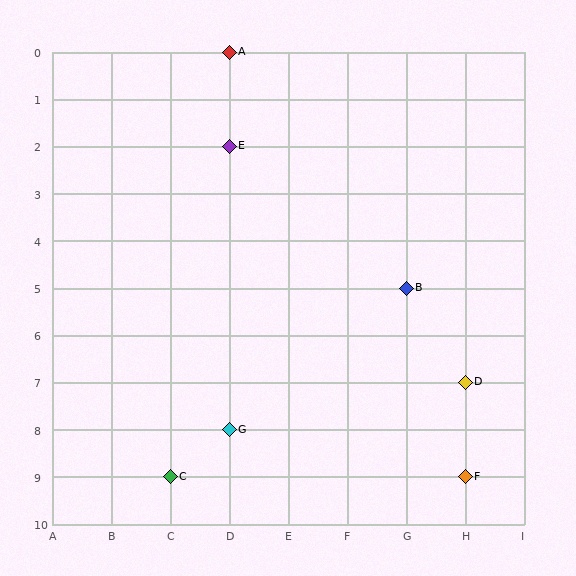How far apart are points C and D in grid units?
Points C and D are 5 columns and 2 rows apart (about 5.4 grid units diagonally).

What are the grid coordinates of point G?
Point G is at grid coordinates (D, 8).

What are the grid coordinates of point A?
Point A is at grid coordinates (D, 0).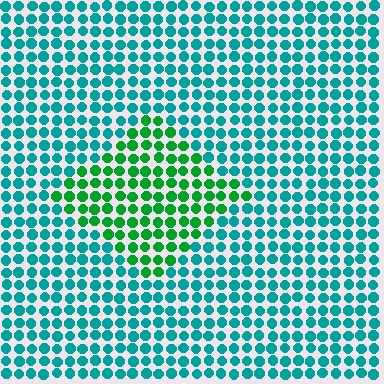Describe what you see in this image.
The image is filled with small teal elements in a uniform arrangement. A diamond-shaped region is visible where the elements are tinted to a slightly different hue, forming a subtle color boundary.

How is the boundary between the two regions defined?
The boundary is defined purely by a slight shift in hue (about 43 degrees). Spacing, size, and orientation are identical on both sides.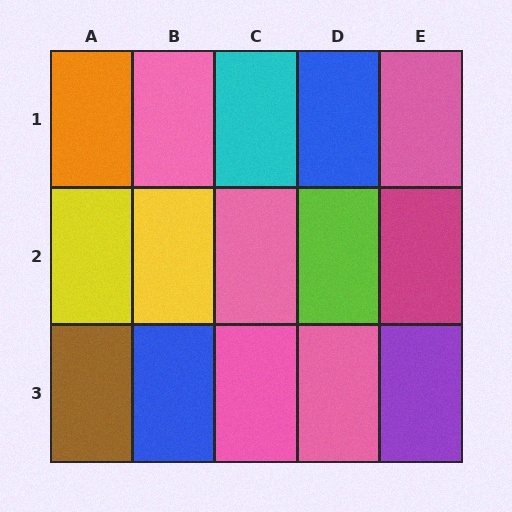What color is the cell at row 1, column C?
Cyan.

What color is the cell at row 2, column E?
Magenta.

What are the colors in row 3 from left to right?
Brown, blue, pink, pink, purple.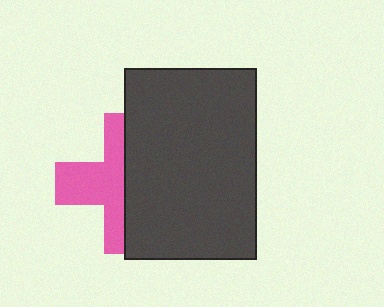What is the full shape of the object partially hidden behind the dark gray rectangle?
The partially hidden object is a pink cross.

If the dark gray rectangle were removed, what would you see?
You would see the complete pink cross.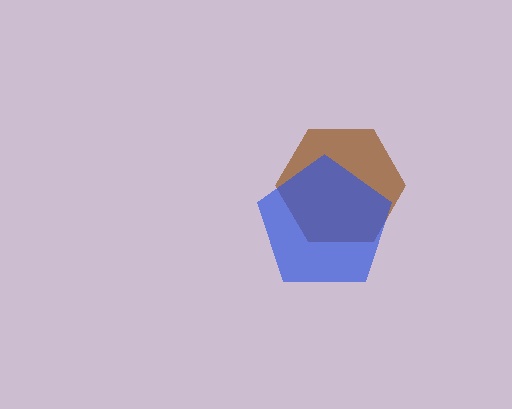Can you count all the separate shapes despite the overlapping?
Yes, there are 2 separate shapes.